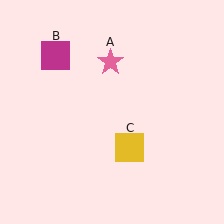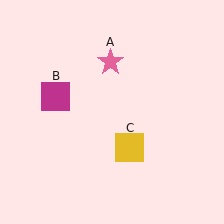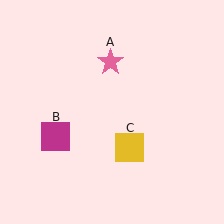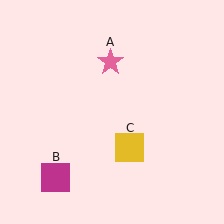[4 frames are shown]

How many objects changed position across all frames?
1 object changed position: magenta square (object B).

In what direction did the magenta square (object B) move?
The magenta square (object B) moved down.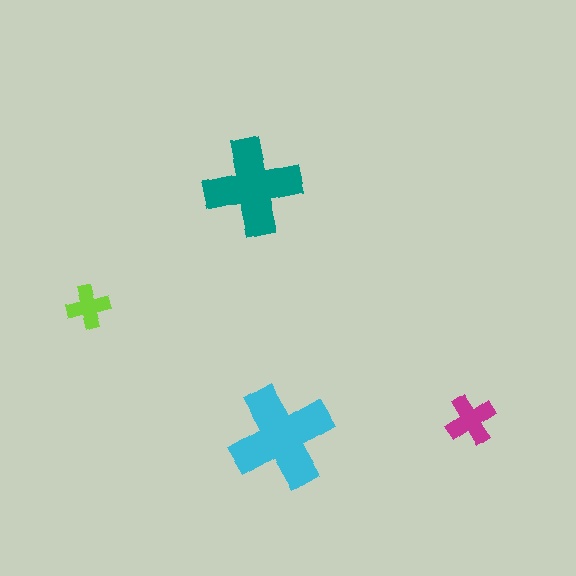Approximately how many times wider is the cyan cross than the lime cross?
About 2.5 times wider.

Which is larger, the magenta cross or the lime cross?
The magenta one.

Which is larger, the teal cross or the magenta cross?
The teal one.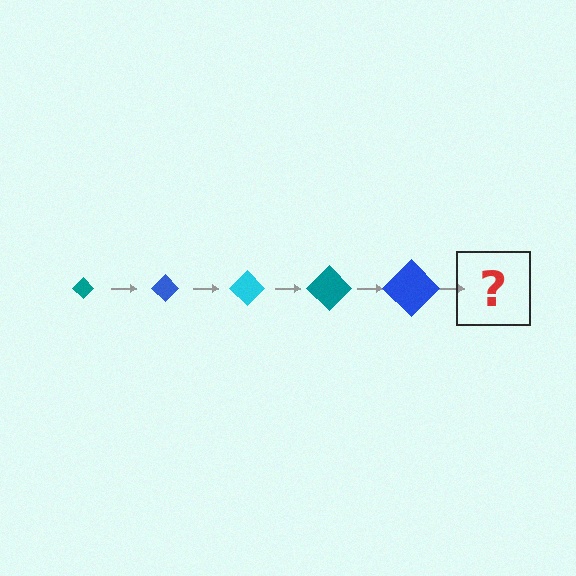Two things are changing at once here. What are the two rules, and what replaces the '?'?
The two rules are that the diamond grows larger each step and the color cycles through teal, blue, and cyan. The '?' should be a cyan diamond, larger than the previous one.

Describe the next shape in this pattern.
It should be a cyan diamond, larger than the previous one.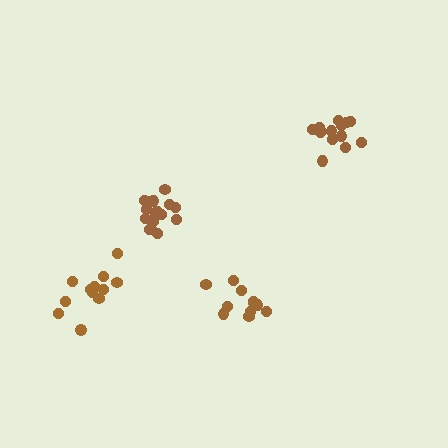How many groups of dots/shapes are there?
There are 4 groups.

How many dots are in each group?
Group 1: 11 dots, Group 2: 12 dots, Group 3: 14 dots, Group 4: 17 dots (54 total).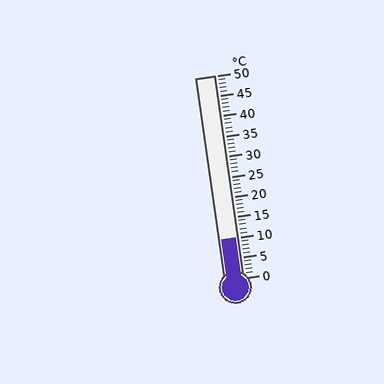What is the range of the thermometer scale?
The thermometer scale ranges from 0°C to 50°C.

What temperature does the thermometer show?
The thermometer shows approximately 10°C.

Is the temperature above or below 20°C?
The temperature is below 20°C.